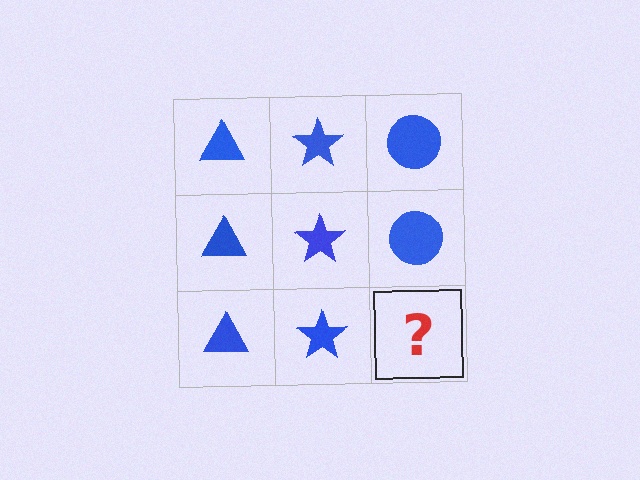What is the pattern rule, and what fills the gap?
The rule is that each column has a consistent shape. The gap should be filled with a blue circle.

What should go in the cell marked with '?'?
The missing cell should contain a blue circle.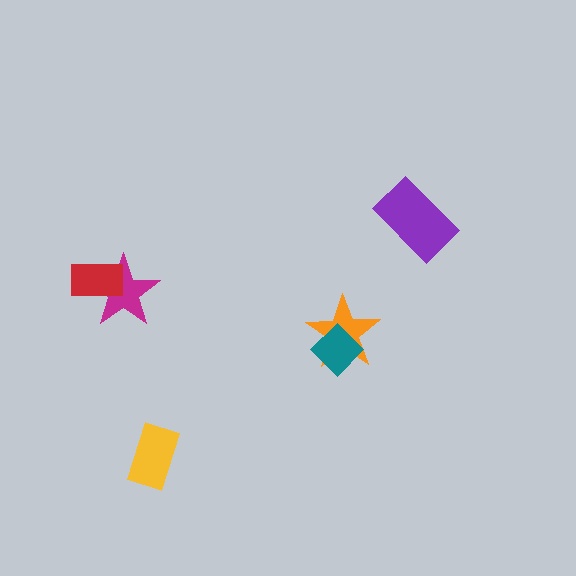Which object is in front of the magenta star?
The red rectangle is in front of the magenta star.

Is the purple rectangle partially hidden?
No, no other shape covers it.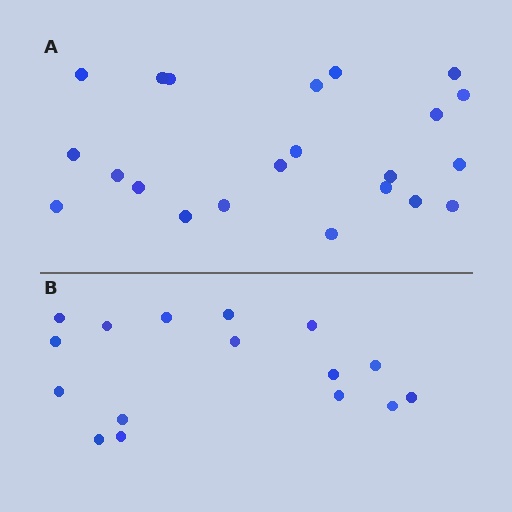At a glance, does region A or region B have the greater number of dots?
Region A (the top region) has more dots.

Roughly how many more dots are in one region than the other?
Region A has about 6 more dots than region B.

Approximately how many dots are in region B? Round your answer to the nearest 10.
About 20 dots. (The exact count is 16, which rounds to 20.)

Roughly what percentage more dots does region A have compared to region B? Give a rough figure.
About 40% more.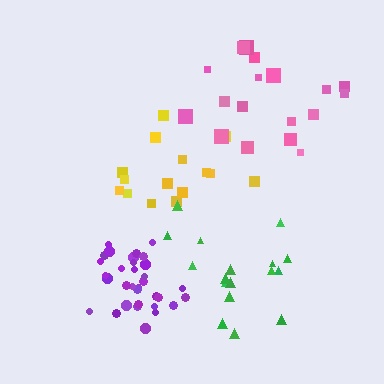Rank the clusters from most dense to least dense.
purple, yellow, green, pink.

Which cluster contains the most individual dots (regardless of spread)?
Purple (33).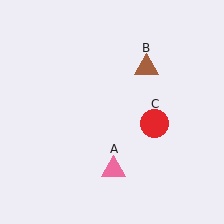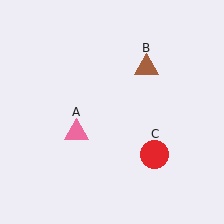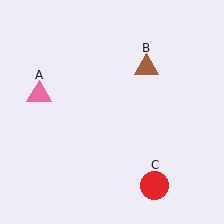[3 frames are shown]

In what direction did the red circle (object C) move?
The red circle (object C) moved down.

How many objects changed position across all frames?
2 objects changed position: pink triangle (object A), red circle (object C).